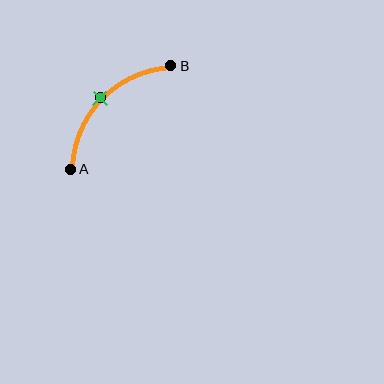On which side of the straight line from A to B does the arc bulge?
The arc bulges above and to the left of the straight line connecting A and B.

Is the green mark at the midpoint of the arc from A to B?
Yes. The green mark lies on the arc at equal arc-length from both A and B — it is the arc midpoint.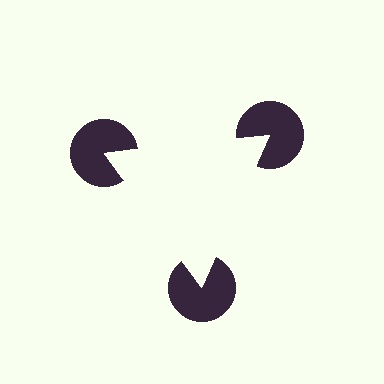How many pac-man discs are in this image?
There are 3 — one at each vertex of the illusory triangle.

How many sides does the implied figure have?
3 sides.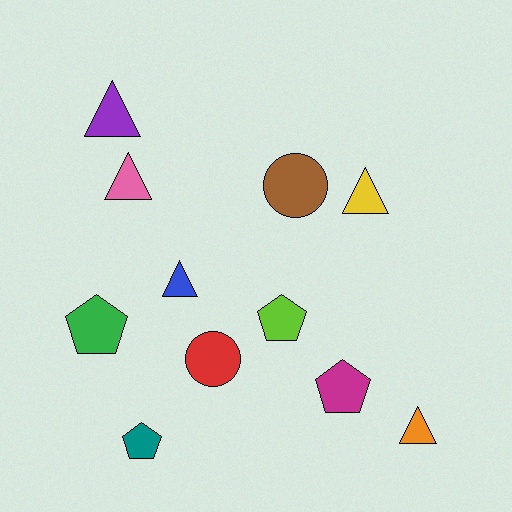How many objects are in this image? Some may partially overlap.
There are 11 objects.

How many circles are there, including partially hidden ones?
There are 2 circles.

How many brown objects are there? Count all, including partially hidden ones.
There is 1 brown object.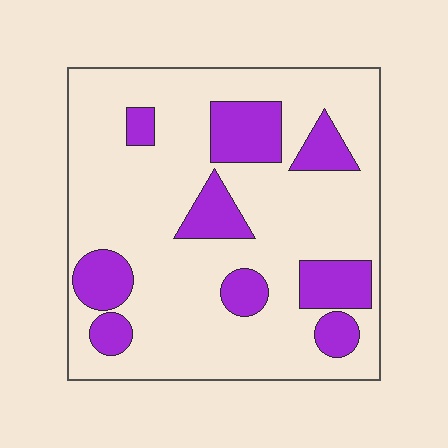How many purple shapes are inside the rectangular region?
9.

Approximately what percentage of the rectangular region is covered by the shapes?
Approximately 25%.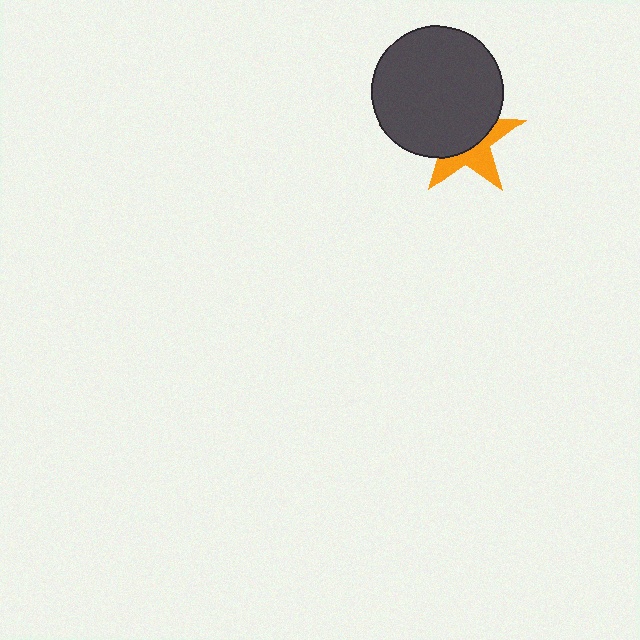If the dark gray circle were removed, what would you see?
You would see the complete orange star.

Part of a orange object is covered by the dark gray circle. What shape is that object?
It is a star.